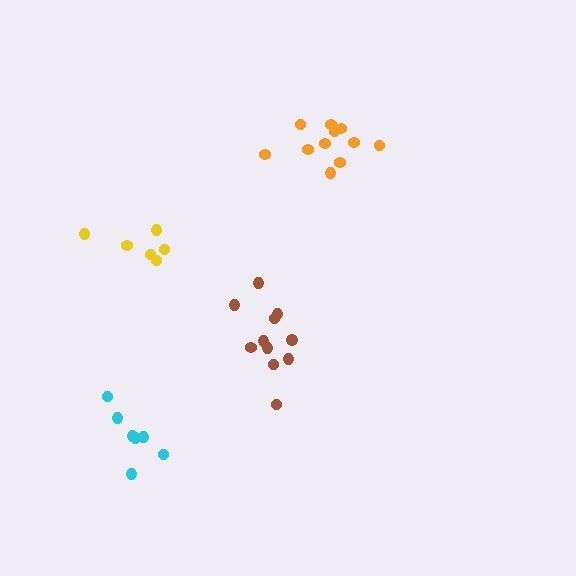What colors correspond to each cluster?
The clusters are colored: yellow, cyan, brown, orange.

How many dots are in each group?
Group 1: 6 dots, Group 2: 7 dots, Group 3: 11 dots, Group 4: 11 dots (35 total).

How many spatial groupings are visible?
There are 4 spatial groupings.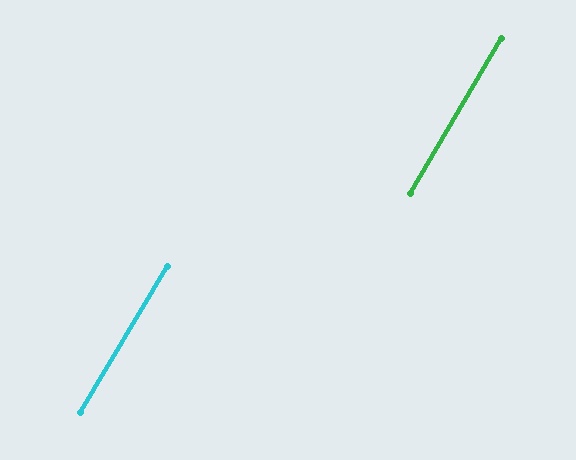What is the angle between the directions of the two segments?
Approximately 1 degree.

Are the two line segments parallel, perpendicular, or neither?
Parallel — their directions differ by only 0.5°.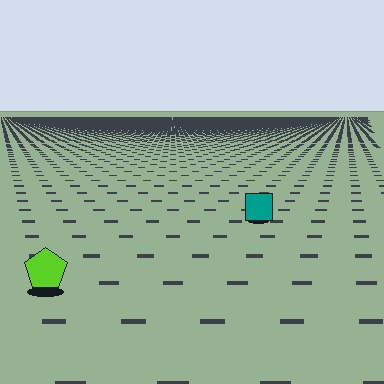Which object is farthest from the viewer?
The teal square is farthest from the viewer. It appears smaller and the ground texture around it is denser.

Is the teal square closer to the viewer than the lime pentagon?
No. The lime pentagon is closer — you can tell from the texture gradient: the ground texture is coarser near it.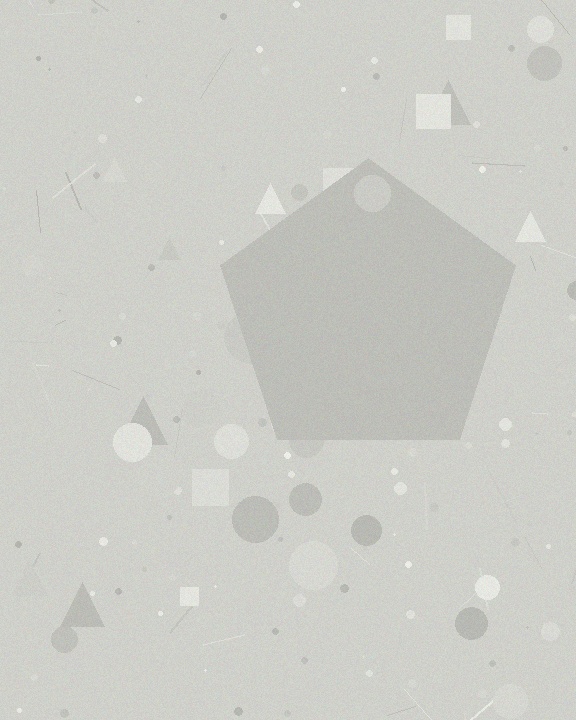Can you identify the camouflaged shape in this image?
The camouflaged shape is a pentagon.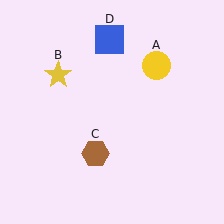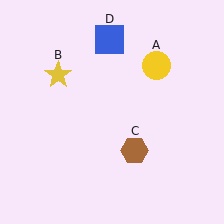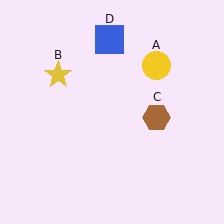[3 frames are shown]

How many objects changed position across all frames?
1 object changed position: brown hexagon (object C).